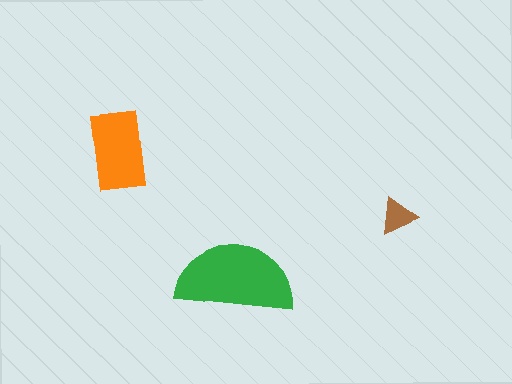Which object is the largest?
The green semicircle.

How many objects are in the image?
There are 3 objects in the image.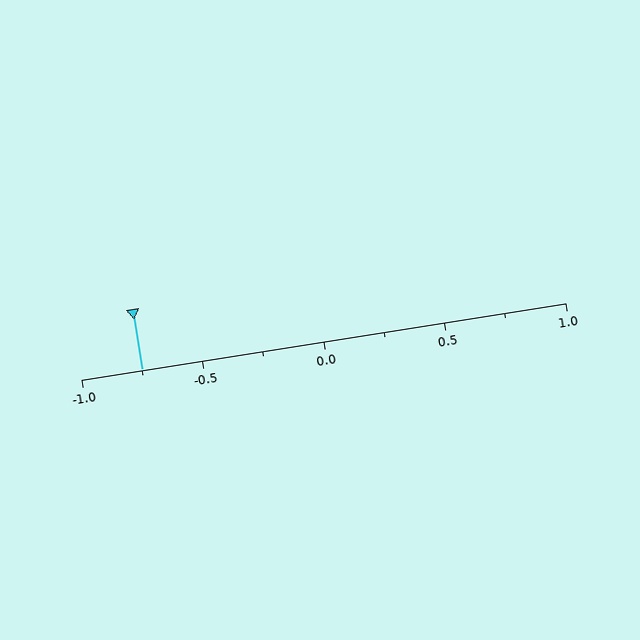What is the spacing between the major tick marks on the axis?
The major ticks are spaced 0.5 apart.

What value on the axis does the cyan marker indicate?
The marker indicates approximately -0.75.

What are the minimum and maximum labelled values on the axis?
The axis runs from -1.0 to 1.0.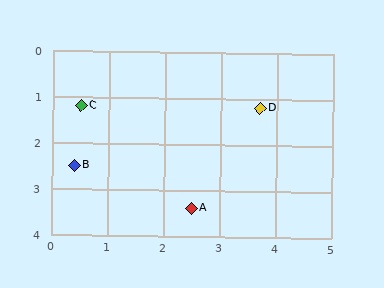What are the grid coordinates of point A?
Point A is at approximately (2.5, 3.4).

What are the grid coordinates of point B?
Point B is at approximately (0.4, 2.5).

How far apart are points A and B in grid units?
Points A and B are about 2.3 grid units apart.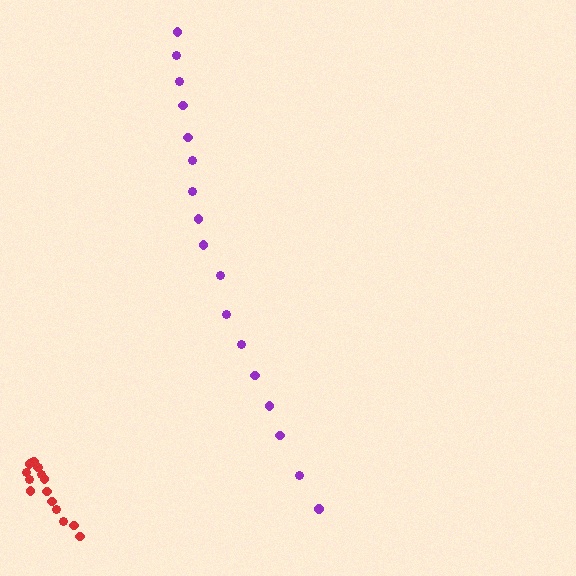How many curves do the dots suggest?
There are 2 distinct paths.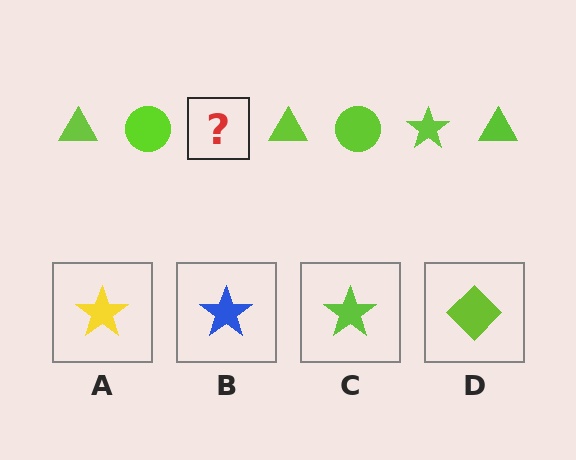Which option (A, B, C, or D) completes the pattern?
C.